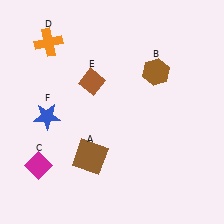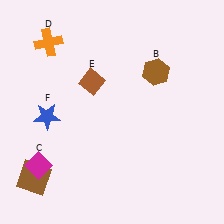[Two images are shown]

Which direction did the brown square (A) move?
The brown square (A) moved left.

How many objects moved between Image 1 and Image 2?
1 object moved between the two images.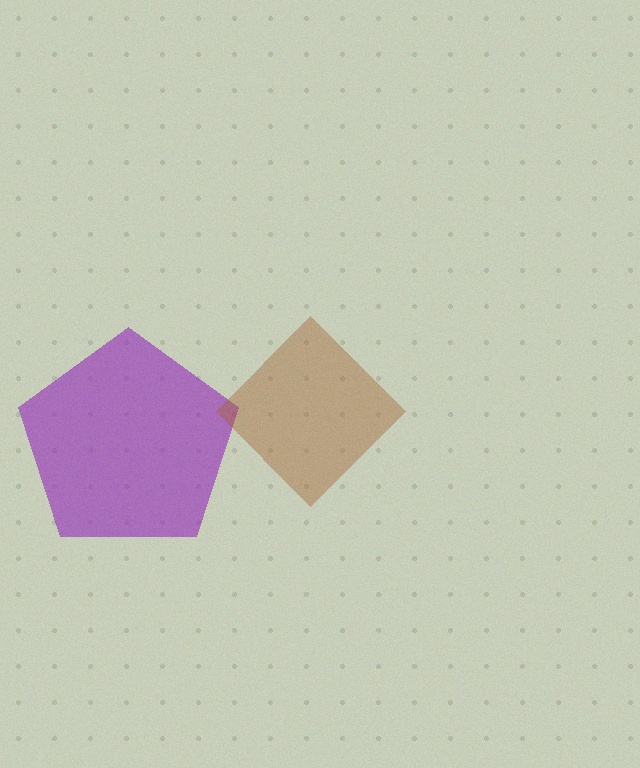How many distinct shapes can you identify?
There are 2 distinct shapes: a purple pentagon, a brown diamond.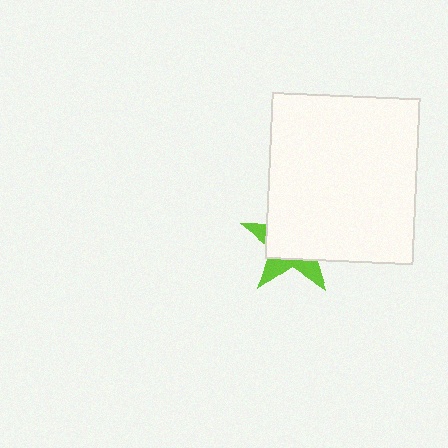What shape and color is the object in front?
The object in front is a white rectangle.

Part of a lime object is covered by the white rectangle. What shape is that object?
It is a star.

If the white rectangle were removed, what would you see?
You would see the complete lime star.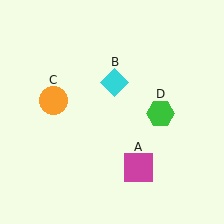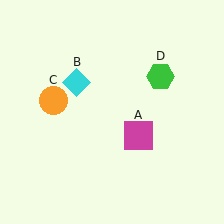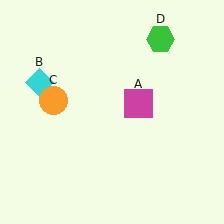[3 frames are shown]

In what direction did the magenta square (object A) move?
The magenta square (object A) moved up.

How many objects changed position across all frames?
3 objects changed position: magenta square (object A), cyan diamond (object B), green hexagon (object D).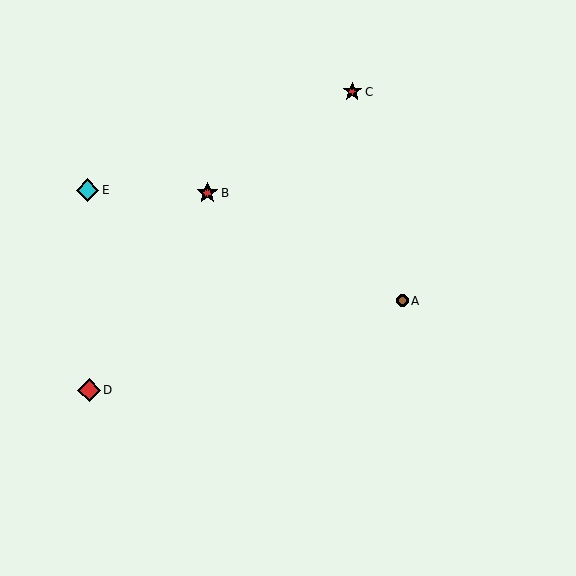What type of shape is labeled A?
Shape A is a brown circle.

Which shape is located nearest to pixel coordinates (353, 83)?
The red star (labeled C) at (352, 92) is nearest to that location.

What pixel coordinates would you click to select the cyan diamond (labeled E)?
Click at (88, 190) to select the cyan diamond E.